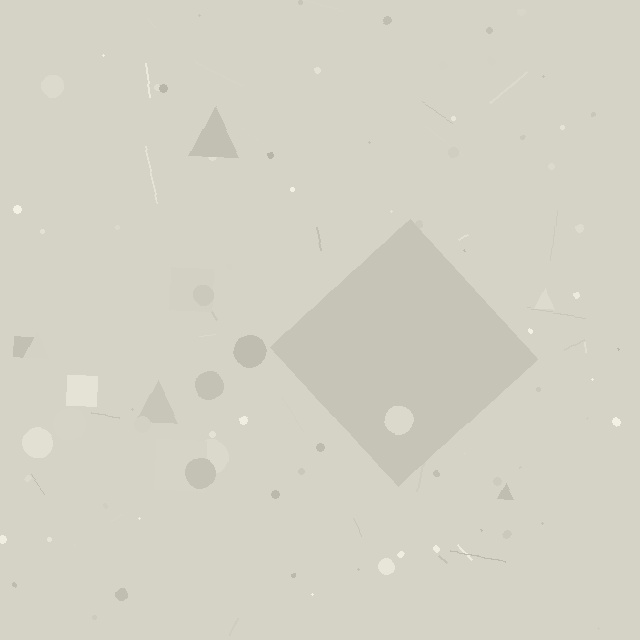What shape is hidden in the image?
A diamond is hidden in the image.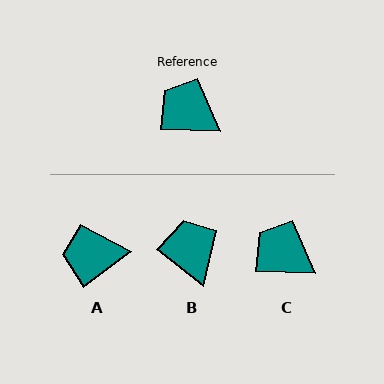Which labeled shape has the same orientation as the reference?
C.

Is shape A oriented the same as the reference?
No, it is off by about 38 degrees.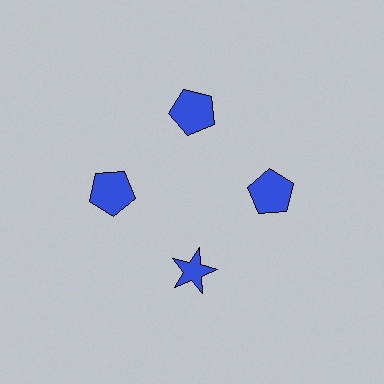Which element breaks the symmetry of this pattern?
The blue star at roughly the 6 o'clock position breaks the symmetry. All other shapes are blue pentagons.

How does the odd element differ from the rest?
It has a different shape: star instead of pentagon.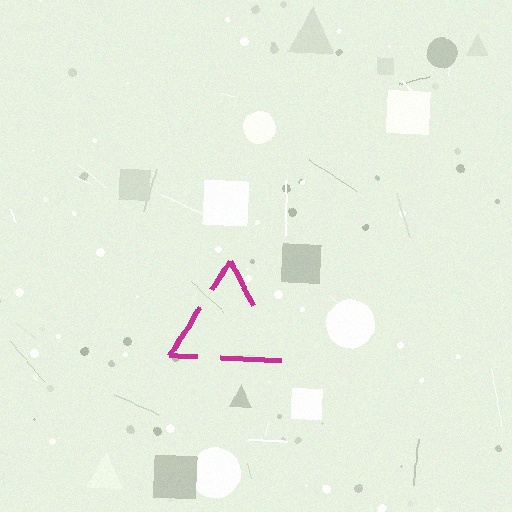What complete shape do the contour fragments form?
The contour fragments form a triangle.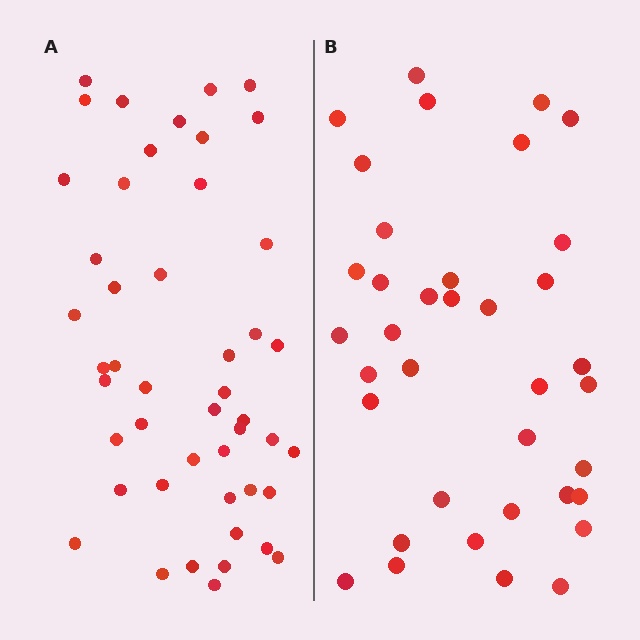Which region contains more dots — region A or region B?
Region A (the left region) has more dots.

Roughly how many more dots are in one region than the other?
Region A has roughly 10 or so more dots than region B.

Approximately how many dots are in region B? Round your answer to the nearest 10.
About 40 dots. (The exact count is 37, which rounds to 40.)